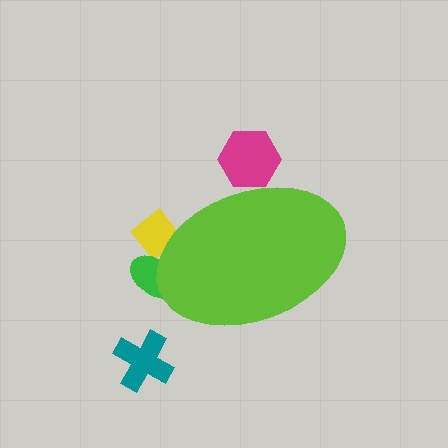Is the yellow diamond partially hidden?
Yes, the yellow diamond is partially hidden behind the lime ellipse.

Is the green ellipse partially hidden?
Yes, the green ellipse is partially hidden behind the lime ellipse.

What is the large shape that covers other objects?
A lime ellipse.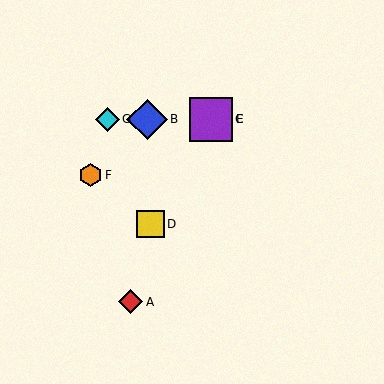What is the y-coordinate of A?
Object A is at y≈302.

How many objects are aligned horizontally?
4 objects (B, C, E, G) are aligned horizontally.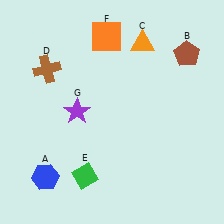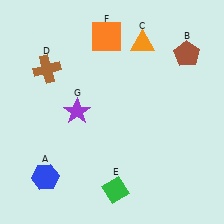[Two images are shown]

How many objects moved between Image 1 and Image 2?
1 object moved between the two images.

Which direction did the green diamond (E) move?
The green diamond (E) moved right.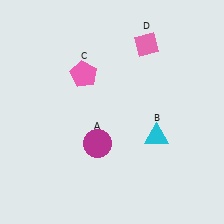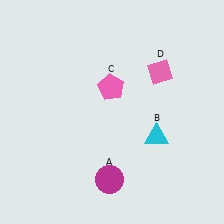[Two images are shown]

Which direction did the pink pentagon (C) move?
The pink pentagon (C) moved right.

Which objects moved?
The objects that moved are: the magenta circle (A), the pink pentagon (C), the pink diamond (D).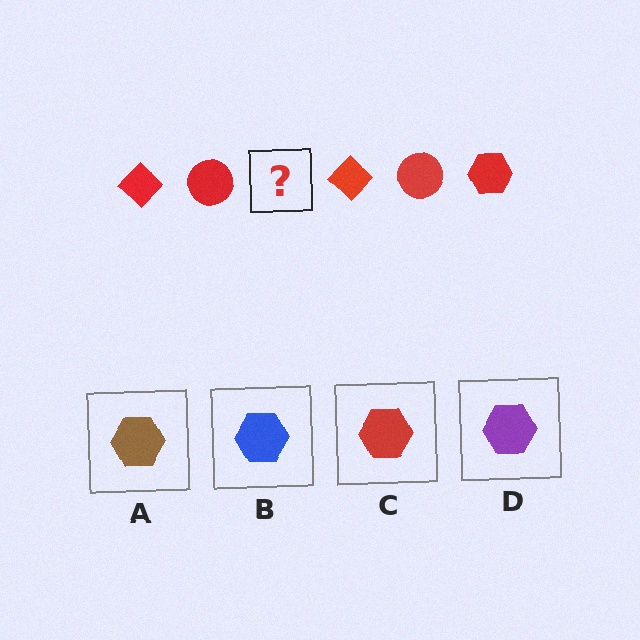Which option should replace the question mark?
Option C.